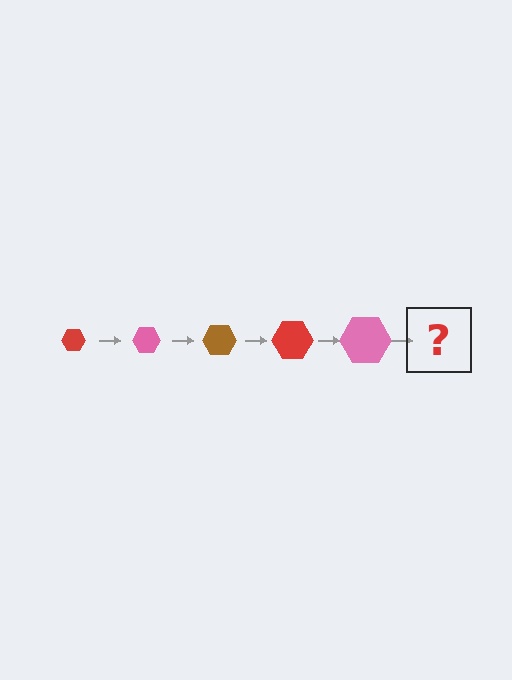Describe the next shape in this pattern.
It should be a brown hexagon, larger than the previous one.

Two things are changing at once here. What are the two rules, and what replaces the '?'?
The two rules are that the hexagon grows larger each step and the color cycles through red, pink, and brown. The '?' should be a brown hexagon, larger than the previous one.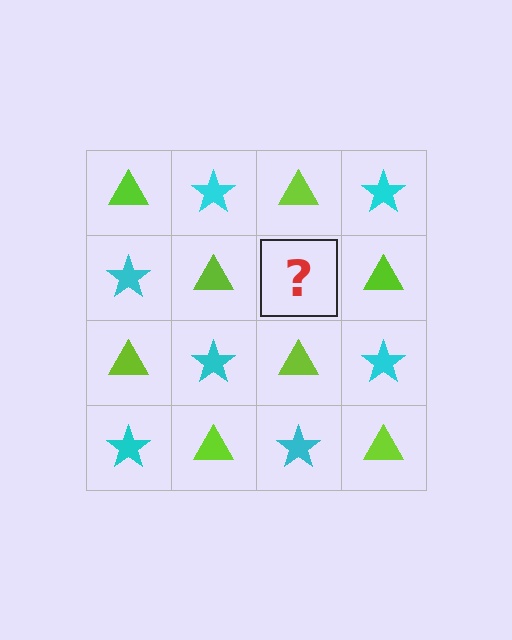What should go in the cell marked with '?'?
The missing cell should contain a cyan star.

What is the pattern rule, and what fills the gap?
The rule is that it alternates lime triangle and cyan star in a checkerboard pattern. The gap should be filled with a cyan star.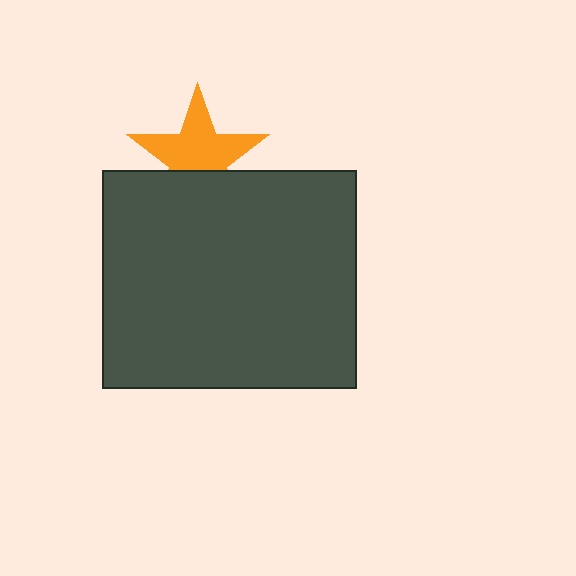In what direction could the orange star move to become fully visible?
The orange star could move up. That would shift it out from behind the dark gray rectangle entirely.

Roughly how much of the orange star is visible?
Most of it is visible (roughly 66%).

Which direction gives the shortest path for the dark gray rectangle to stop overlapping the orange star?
Moving down gives the shortest separation.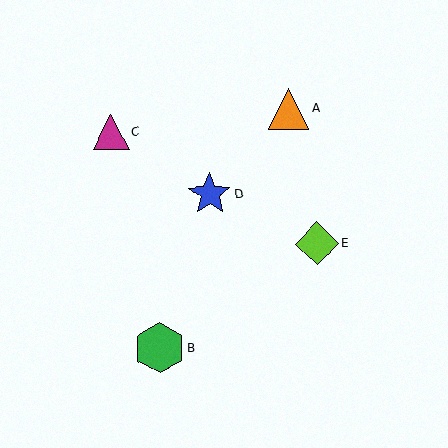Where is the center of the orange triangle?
The center of the orange triangle is at (289, 109).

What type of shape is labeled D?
Shape D is a blue star.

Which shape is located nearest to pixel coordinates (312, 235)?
The lime diamond (labeled E) at (317, 244) is nearest to that location.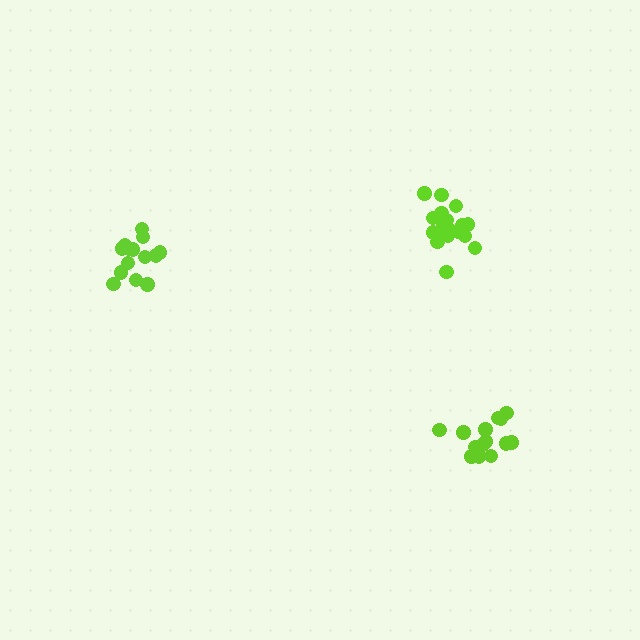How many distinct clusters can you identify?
There are 3 distinct clusters.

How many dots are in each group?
Group 1: 14 dots, Group 2: 17 dots, Group 3: 14 dots (45 total).